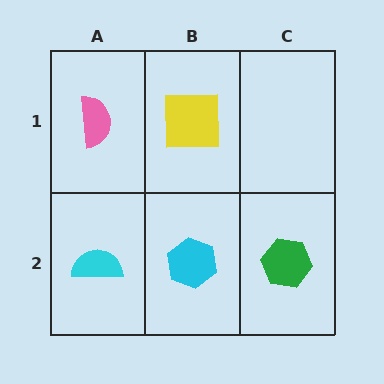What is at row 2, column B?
A cyan hexagon.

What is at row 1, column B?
A yellow square.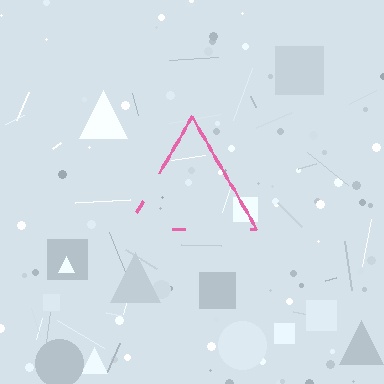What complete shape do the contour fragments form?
The contour fragments form a triangle.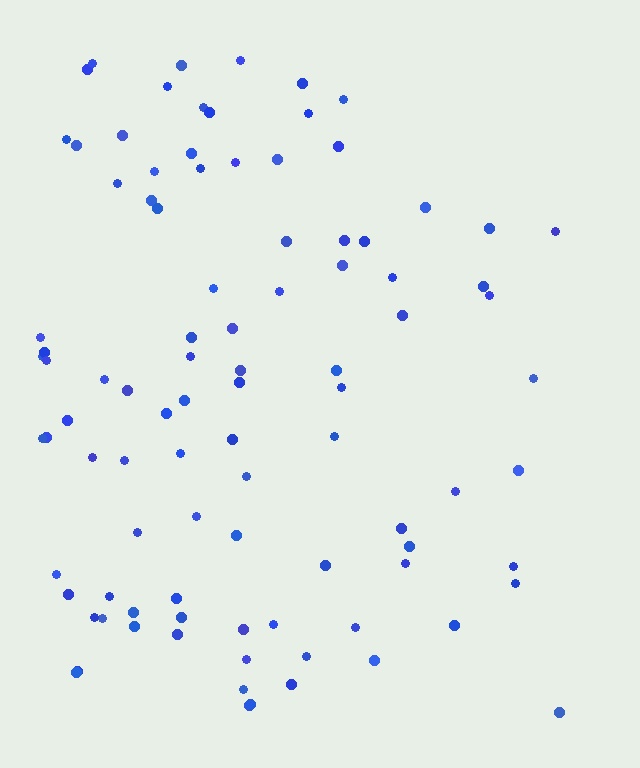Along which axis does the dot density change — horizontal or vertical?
Horizontal.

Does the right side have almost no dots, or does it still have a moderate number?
Still a moderate number, just noticeably fewer than the left.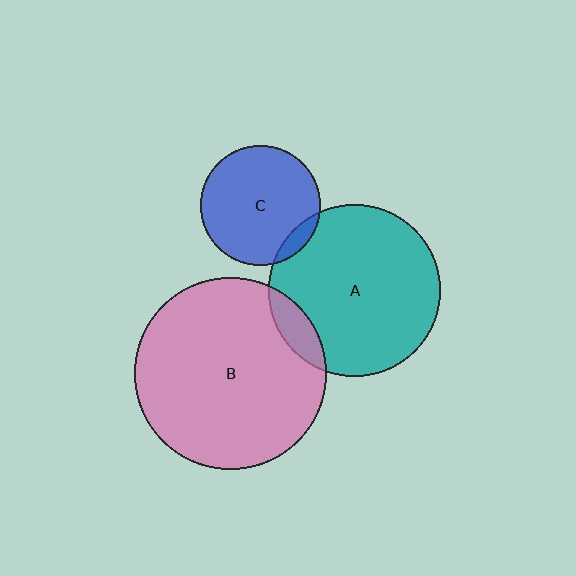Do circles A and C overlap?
Yes.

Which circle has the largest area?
Circle B (pink).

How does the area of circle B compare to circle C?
Approximately 2.5 times.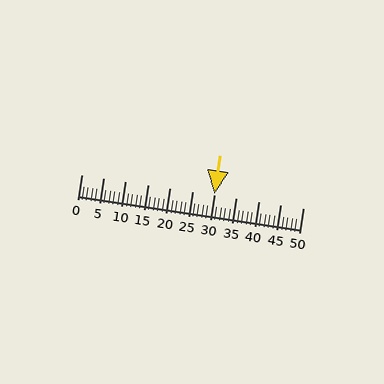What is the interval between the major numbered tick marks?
The major tick marks are spaced 5 units apart.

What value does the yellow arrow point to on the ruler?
The yellow arrow points to approximately 30.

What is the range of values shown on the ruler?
The ruler shows values from 0 to 50.